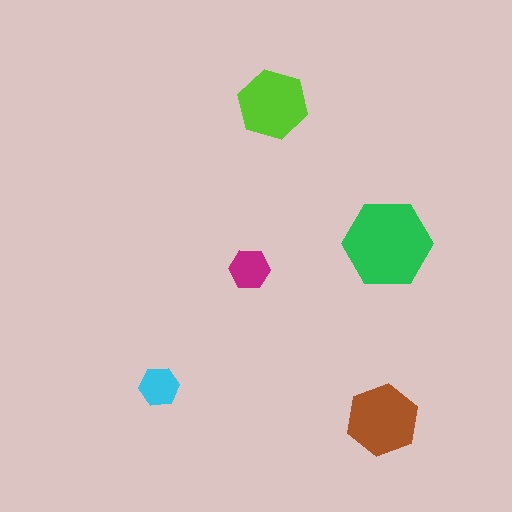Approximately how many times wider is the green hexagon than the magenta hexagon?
About 2 times wider.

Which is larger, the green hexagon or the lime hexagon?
The green one.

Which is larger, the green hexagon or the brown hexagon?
The green one.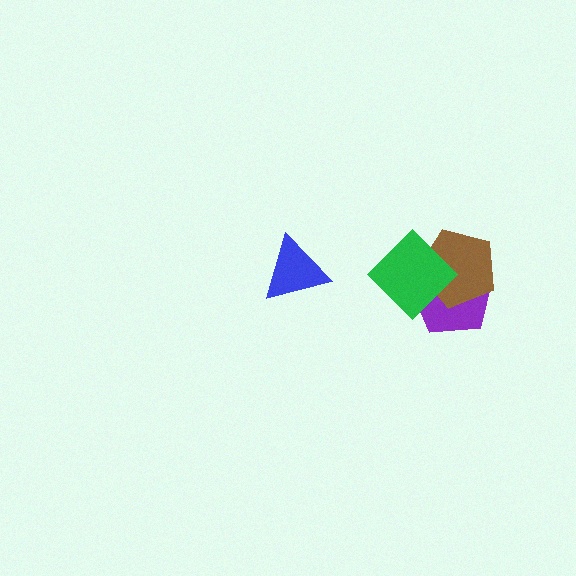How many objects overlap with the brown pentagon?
2 objects overlap with the brown pentagon.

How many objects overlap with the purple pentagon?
2 objects overlap with the purple pentagon.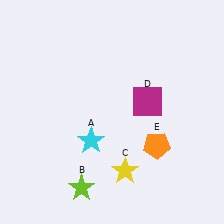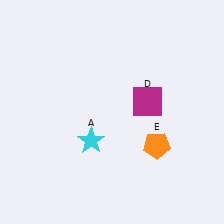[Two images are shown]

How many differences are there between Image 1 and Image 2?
There are 2 differences between the two images.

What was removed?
The yellow star (C), the lime star (B) were removed in Image 2.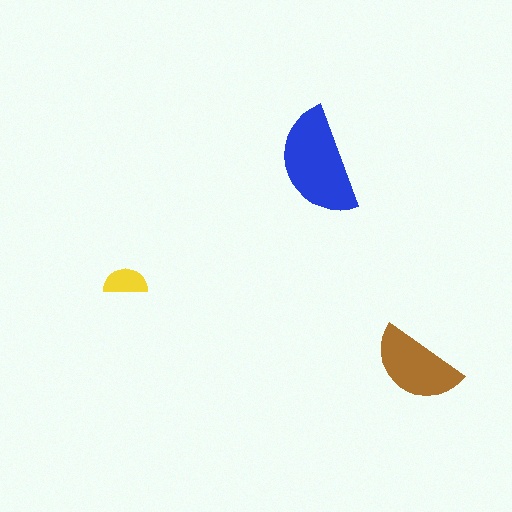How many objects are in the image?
There are 3 objects in the image.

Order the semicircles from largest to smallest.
the blue one, the brown one, the yellow one.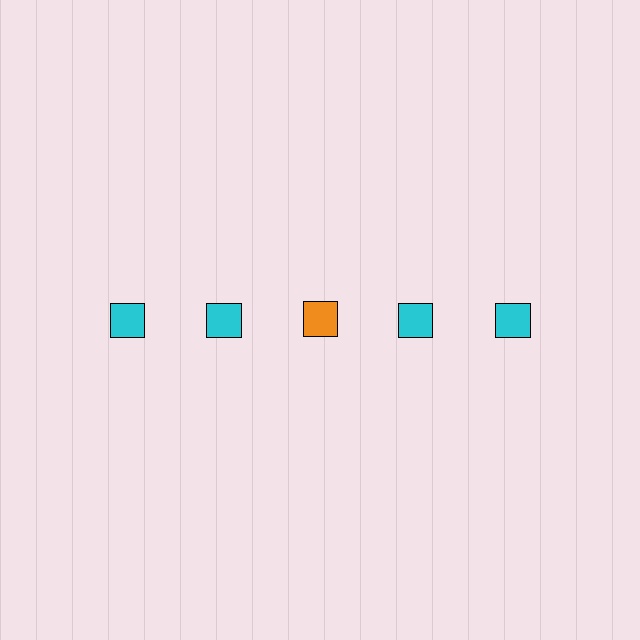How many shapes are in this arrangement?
There are 5 shapes arranged in a grid pattern.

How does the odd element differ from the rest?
It has a different color: orange instead of cyan.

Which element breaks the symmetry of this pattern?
The orange square in the top row, center column breaks the symmetry. All other shapes are cyan squares.